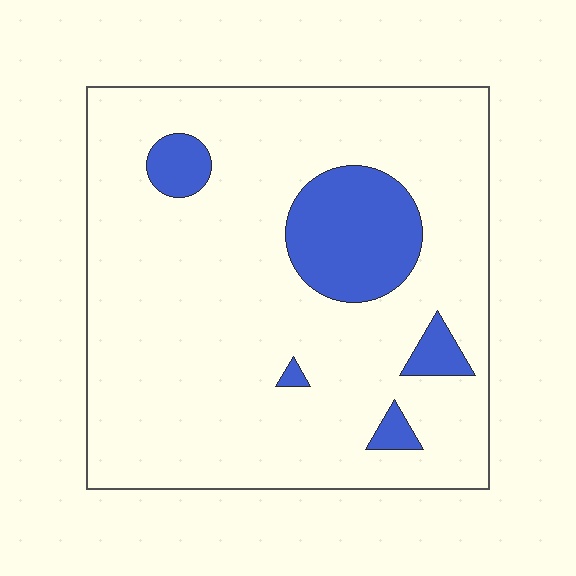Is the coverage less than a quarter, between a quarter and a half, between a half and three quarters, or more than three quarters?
Less than a quarter.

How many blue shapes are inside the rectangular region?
5.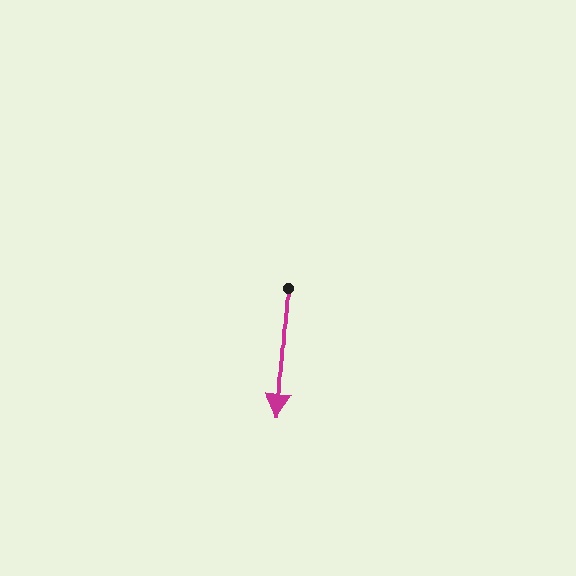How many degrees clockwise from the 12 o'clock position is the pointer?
Approximately 183 degrees.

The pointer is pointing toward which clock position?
Roughly 6 o'clock.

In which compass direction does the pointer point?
South.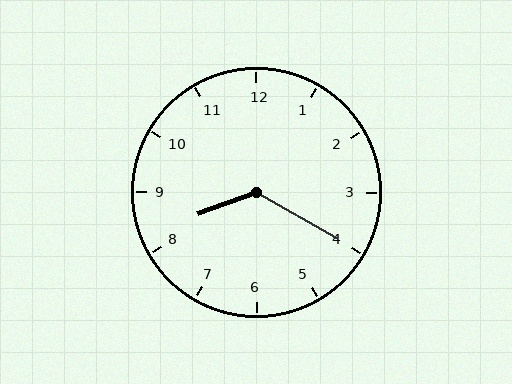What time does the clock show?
8:20.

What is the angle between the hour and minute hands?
Approximately 130 degrees.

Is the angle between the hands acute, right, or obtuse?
It is obtuse.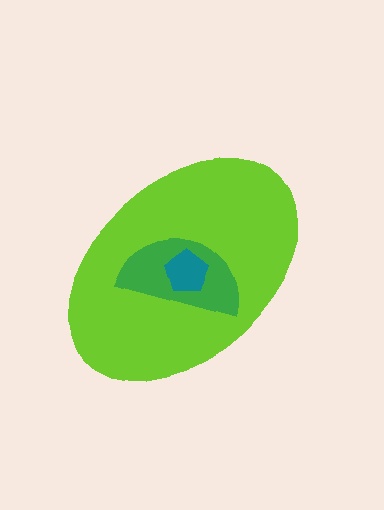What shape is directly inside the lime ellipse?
The green semicircle.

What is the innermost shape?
The teal pentagon.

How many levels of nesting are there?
3.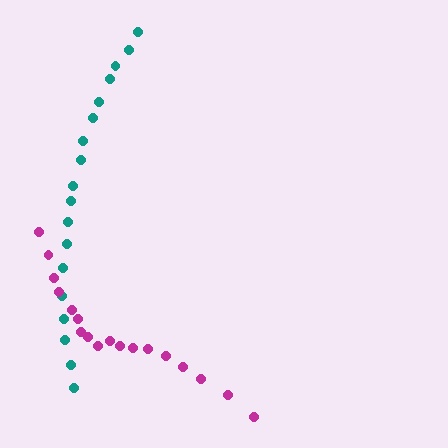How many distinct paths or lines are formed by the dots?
There are 2 distinct paths.